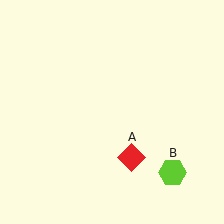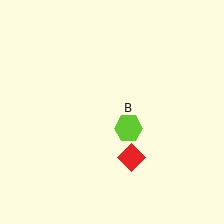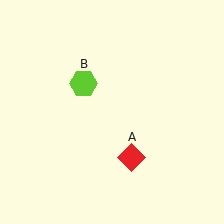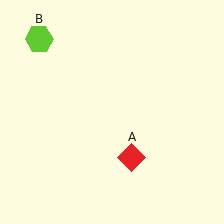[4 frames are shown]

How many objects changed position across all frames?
1 object changed position: lime hexagon (object B).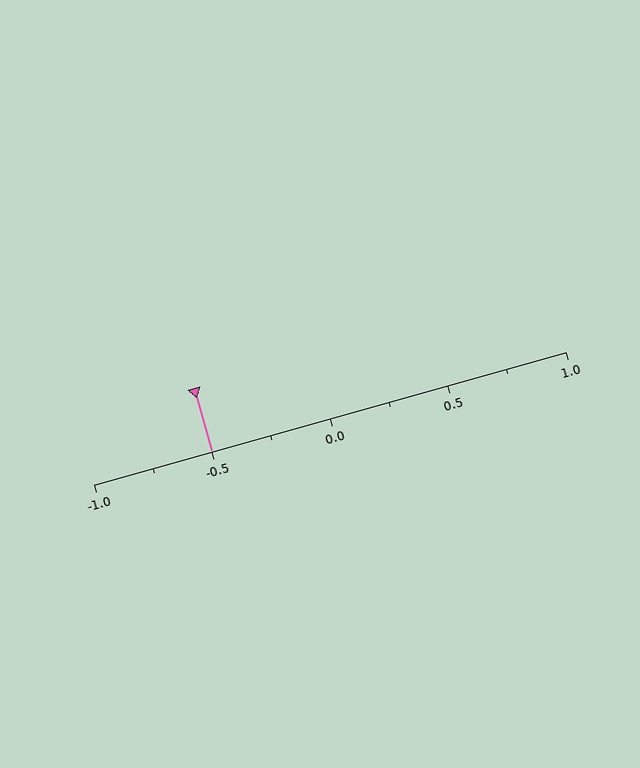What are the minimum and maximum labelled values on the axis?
The axis runs from -1.0 to 1.0.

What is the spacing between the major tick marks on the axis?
The major ticks are spaced 0.5 apart.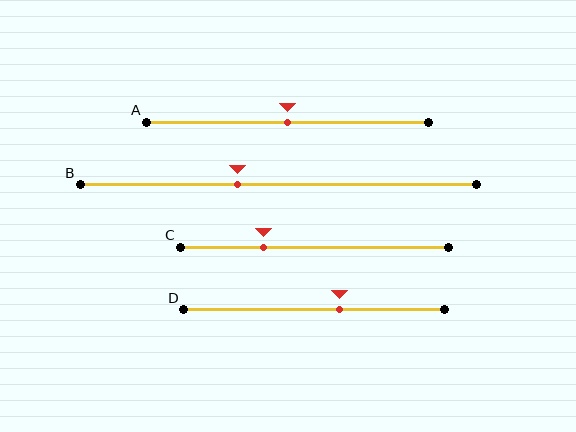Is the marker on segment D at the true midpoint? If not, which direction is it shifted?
No, the marker on segment D is shifted to the right by about 10% of the segment length.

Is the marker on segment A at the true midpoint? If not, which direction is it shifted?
Yes, the marker on segment A is at the true midpoint.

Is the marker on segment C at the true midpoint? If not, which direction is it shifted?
No, the marker on segment C is shifted to the left by about 19% of the segment length.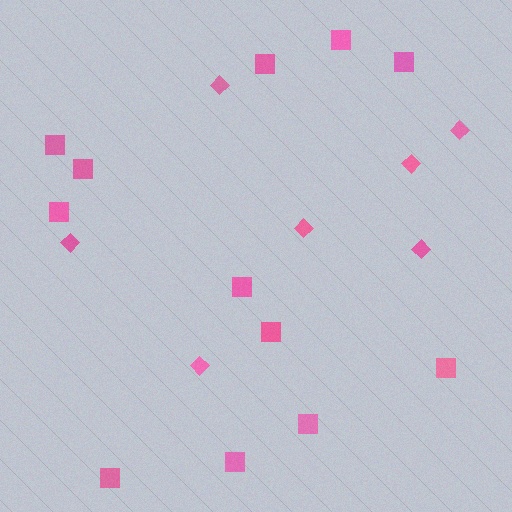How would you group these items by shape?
There are 2 groups: one group of squares (12) and one group of diamonds (7).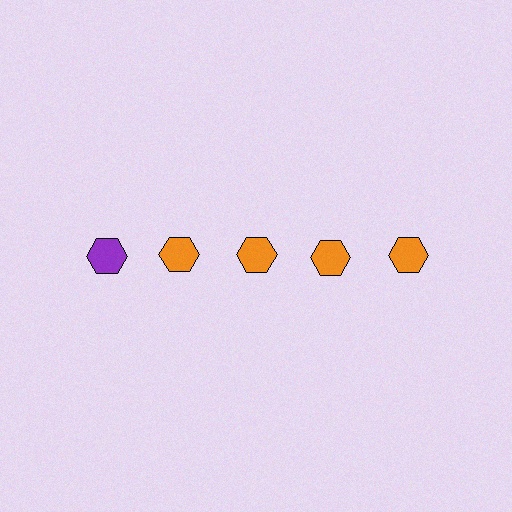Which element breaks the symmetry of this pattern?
The purple hexagon in the top row, leftmost column breaks the symmetry. All other shapes are orange hexagons.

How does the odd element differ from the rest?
It has a different color: purple instead of orange.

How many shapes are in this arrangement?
There are 5 shapes arranged in a grid pattern.